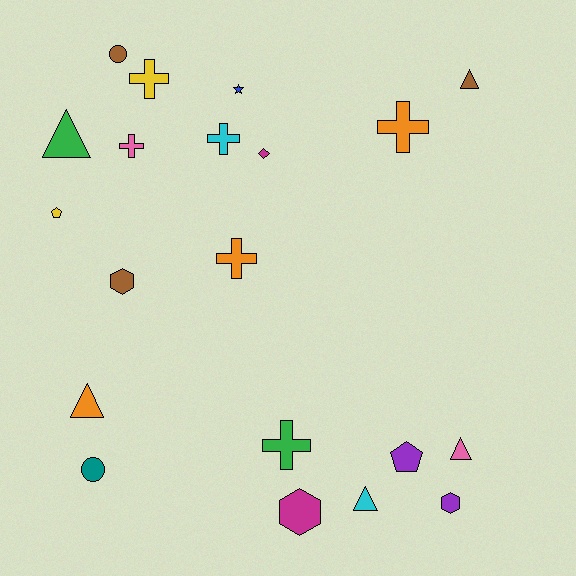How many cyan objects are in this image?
There are 2 cyan objects.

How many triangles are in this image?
There are 5 triangles.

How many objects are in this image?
There are 20 objects.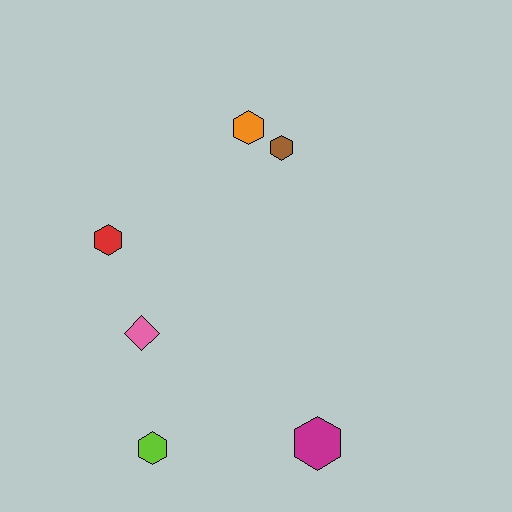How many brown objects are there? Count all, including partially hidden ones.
There is 1 brown object.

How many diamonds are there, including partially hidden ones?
There is 1 diamond.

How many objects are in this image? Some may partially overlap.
There are 6 objects.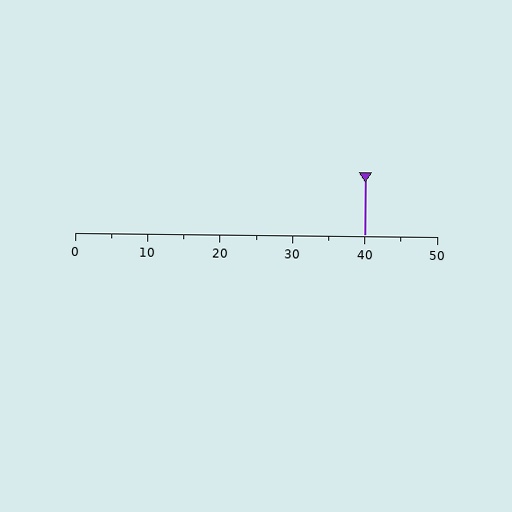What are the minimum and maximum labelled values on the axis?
The axis runs from 0 to 50.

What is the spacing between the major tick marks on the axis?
The major ticks are spaced 10 apart.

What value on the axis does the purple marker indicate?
The marker indicates approximately 40.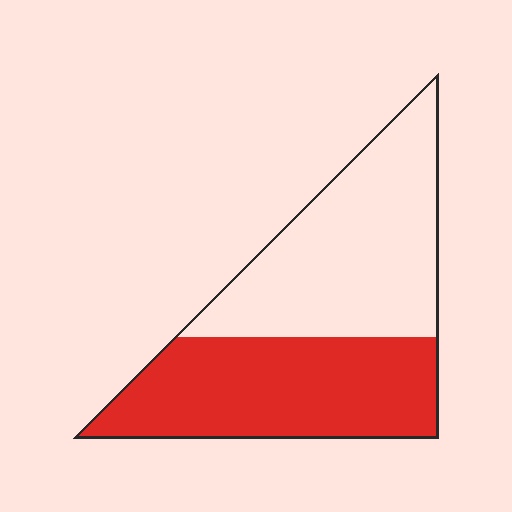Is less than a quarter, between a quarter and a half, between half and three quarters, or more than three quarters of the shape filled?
Between a quarter and a half.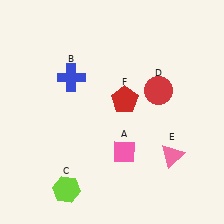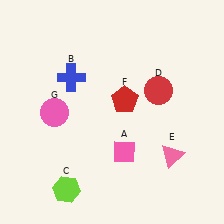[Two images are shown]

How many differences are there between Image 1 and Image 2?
There is 1 difference between the two images.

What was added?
A pink circle (G) was added in Image 2.